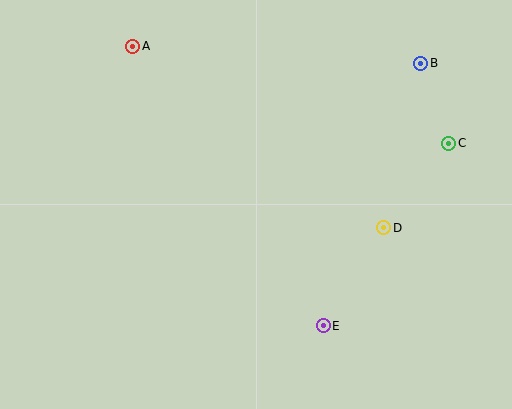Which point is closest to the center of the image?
Point D at (384, 228) is closest to the center.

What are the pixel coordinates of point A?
Point A is at (133, 46).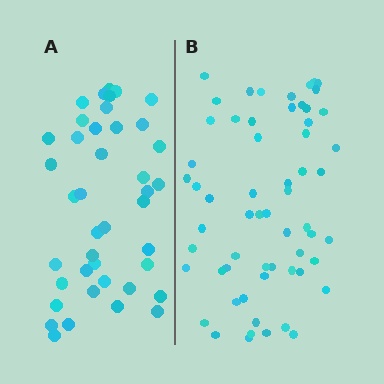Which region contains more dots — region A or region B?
Region B (the right region) has more dots.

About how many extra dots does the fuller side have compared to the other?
Region B has approximately 20 more dots than region A.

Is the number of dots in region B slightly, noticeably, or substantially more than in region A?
Region B has substantially more. The ratio is roughly 1.5 to 1.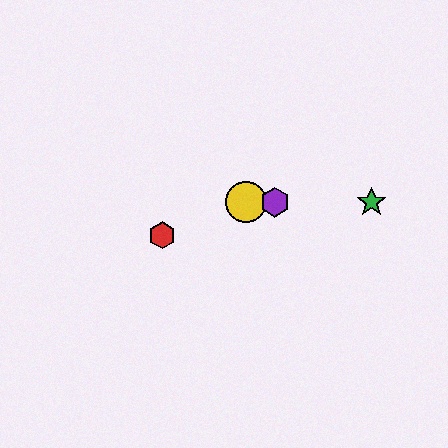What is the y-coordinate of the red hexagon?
The red hexagon is at y≈235.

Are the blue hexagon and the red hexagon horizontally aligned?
No, the blue hexagon is at y≈202 and the red hexagon is at y≈235.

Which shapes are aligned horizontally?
The blue hexagon, the green star, the yellow circle, the purple hexagon are aligned horizontally.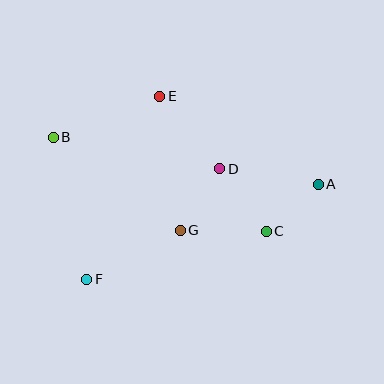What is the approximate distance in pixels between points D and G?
The distance between D and G is approximately 73 pixels.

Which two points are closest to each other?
Points A and C are closest to each other.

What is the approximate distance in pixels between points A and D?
The distance between A and D is approximately 100 pixels.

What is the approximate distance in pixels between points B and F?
The distance between B and F is approximately 146 pixels.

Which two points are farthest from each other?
Points A and B are farthest from each other.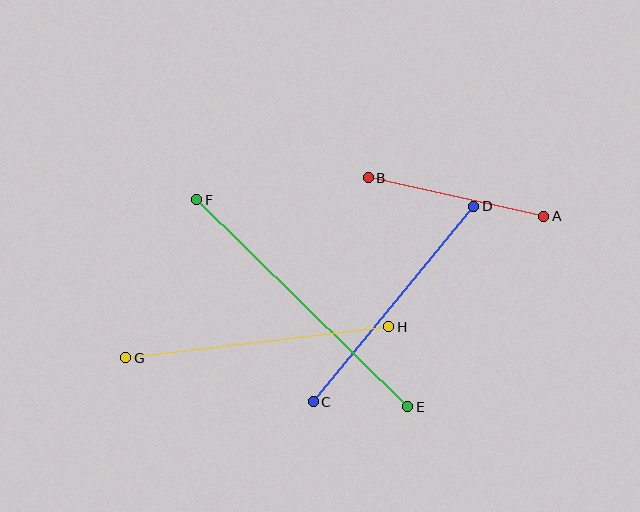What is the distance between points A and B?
The distance is approximately 180 pixels.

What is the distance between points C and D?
The distance is approximately 253 pixels.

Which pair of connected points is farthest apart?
Points E and F are farthest apart.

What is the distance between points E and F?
The distance is approximately 296 pixels.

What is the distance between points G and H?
The distance is approximately 265 pixels.